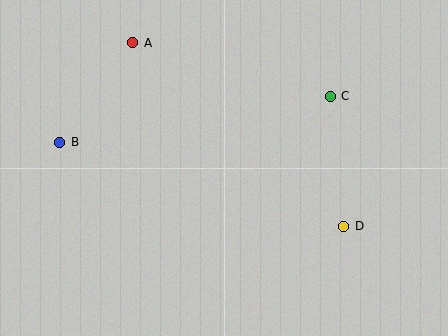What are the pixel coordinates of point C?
Point C is at (330, 96).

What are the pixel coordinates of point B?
Point B is at (60, 142).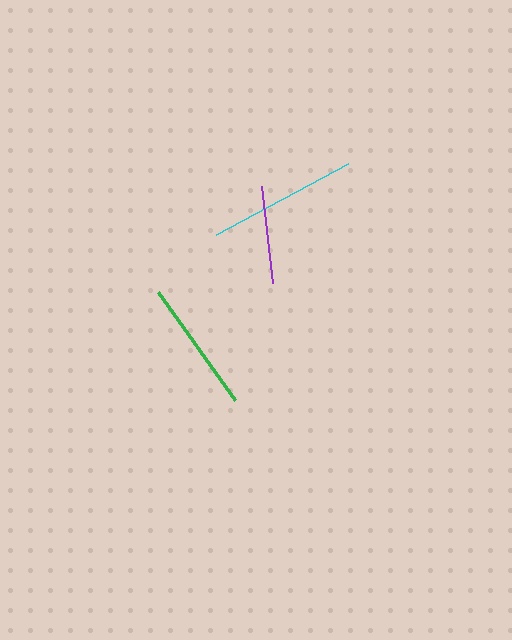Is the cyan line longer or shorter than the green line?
The cyan line is longer than the green line.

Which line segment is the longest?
The cyan line is the longest at approximately 150 pixels.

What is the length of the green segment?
The green segment is approximately 132 pixels long.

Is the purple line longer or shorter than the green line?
The green line is longer than the purple line.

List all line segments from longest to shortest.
From longest to shortest: cyan, green, purple.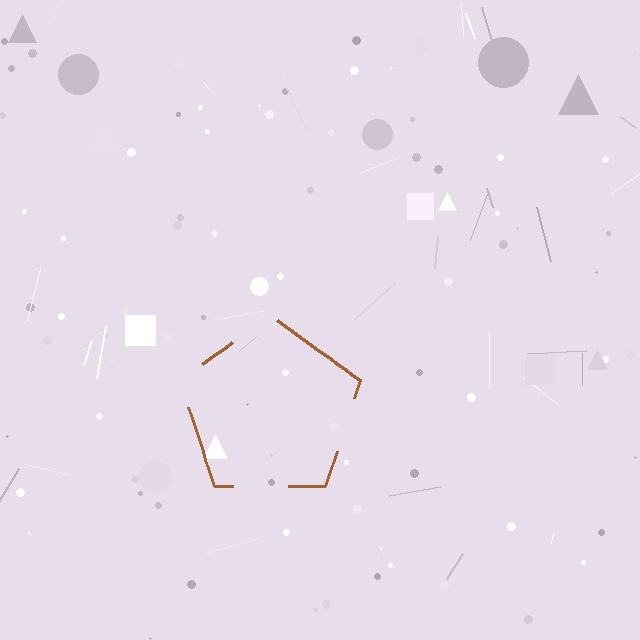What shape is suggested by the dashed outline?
The dashed outline suggests a pentagon.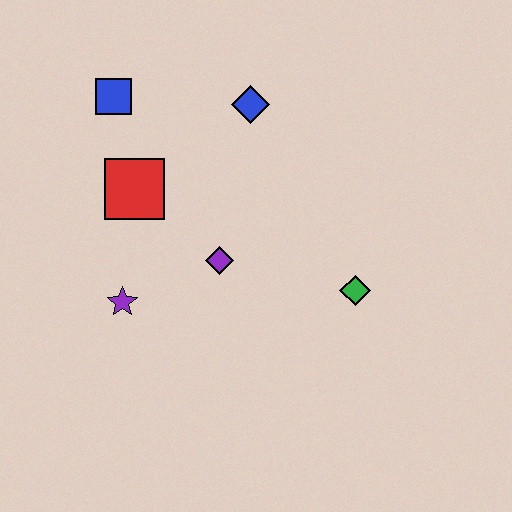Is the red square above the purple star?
Yes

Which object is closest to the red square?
The blue square is closest to the red square.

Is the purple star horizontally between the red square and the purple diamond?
No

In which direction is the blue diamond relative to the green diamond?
The blue diamond is above the green diamond.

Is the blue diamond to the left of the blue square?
No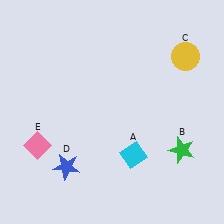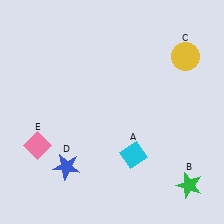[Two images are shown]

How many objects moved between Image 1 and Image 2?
1 object moved between the two images.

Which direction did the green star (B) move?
The green star (B) moved down.